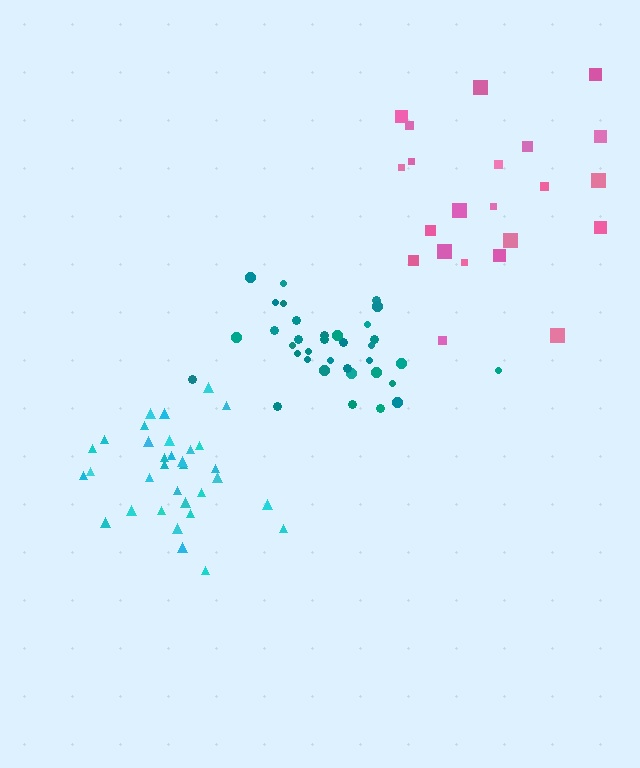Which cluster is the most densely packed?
Cyan.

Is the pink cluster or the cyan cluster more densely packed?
Cyan.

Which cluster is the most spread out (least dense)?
Pink.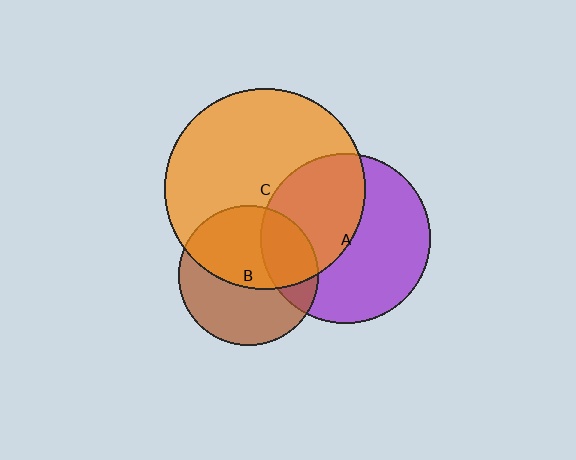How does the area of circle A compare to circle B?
Approximately 1.5 times.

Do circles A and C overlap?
Yes.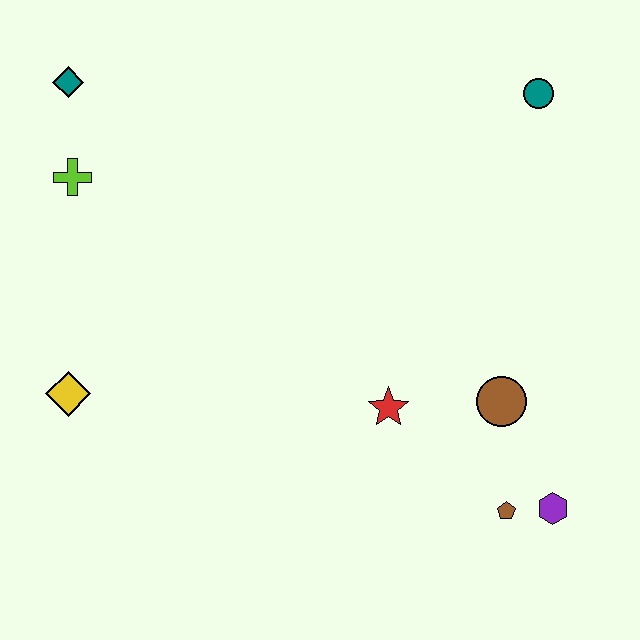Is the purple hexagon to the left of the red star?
No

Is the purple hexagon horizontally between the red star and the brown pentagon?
No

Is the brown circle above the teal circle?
No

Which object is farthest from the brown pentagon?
The teal diamond is farthest from the brown pentagon.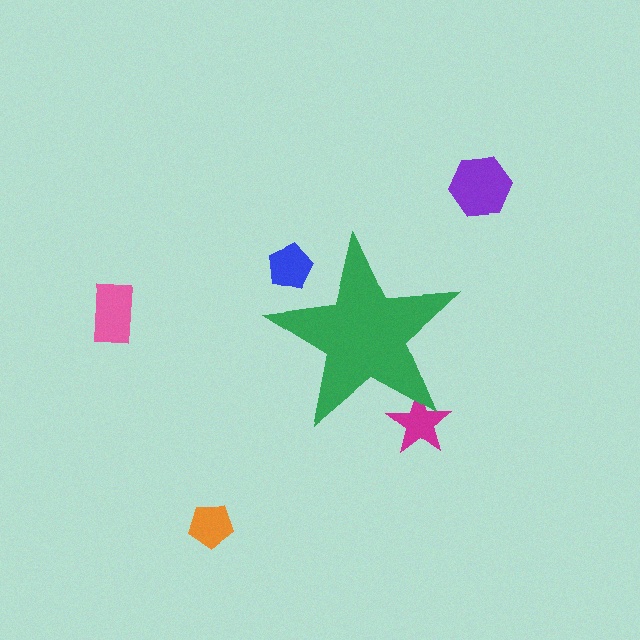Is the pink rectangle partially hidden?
No, the pink rectangle is fully visible.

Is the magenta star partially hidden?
Yes, the magenta star is partially hidden behind the green star.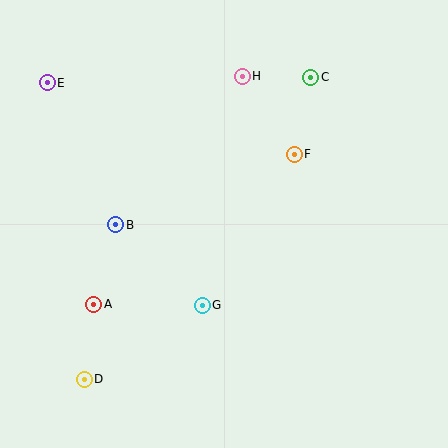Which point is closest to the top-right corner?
Point C is closest to the top-right corner.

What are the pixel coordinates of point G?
Point G is at (202, 305).